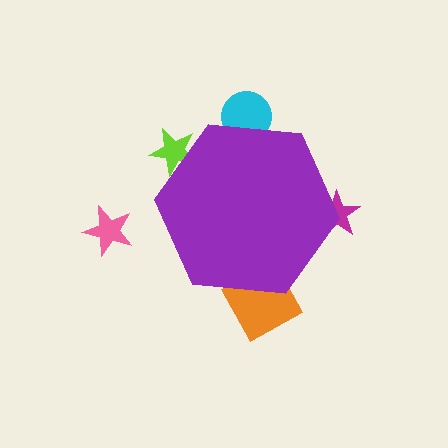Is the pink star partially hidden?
No, the pink star is fully visible.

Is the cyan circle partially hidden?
Yes, the cyan circle is partially hidden behind the purple hexagon.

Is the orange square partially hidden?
Yes, the orange square is partially hidden behind the purple hexagon.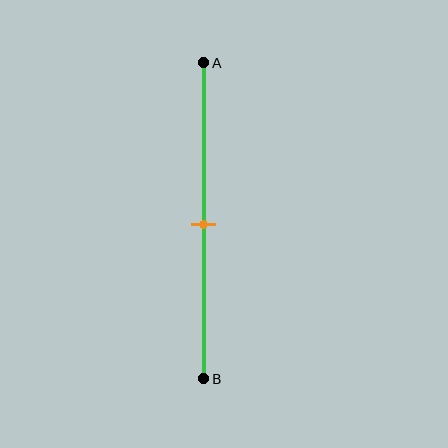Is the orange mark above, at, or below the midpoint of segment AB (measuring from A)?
The orange mark is approximately at the midpoint of segment AB.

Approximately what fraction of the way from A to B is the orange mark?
The orange mark is approximately 50% of the way from A to B.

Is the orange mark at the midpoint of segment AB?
Yes, the mark is approximately at the midpoint.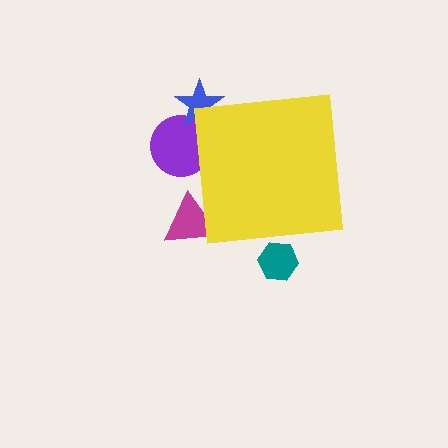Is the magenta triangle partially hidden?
Yes, the magenta triangle is partially hidden behind the yellow square.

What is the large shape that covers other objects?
A yellow square.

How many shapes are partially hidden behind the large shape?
4 shapes are partially hidden.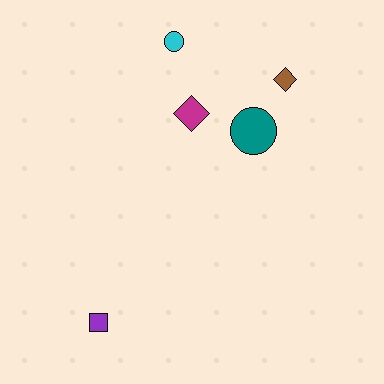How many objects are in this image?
There are 5 objects.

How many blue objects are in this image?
There are no blue objects.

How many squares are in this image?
There is 1 square.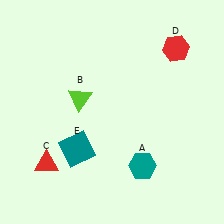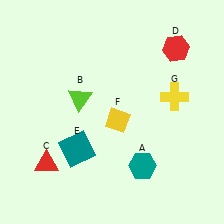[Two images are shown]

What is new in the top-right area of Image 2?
A yellow cross (G) was added in the top-right area of Image 2.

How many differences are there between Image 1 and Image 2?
There are 2 differences between the two images.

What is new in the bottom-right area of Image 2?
A yellow diamond (F) was added in the bottom-right area of Image 2.